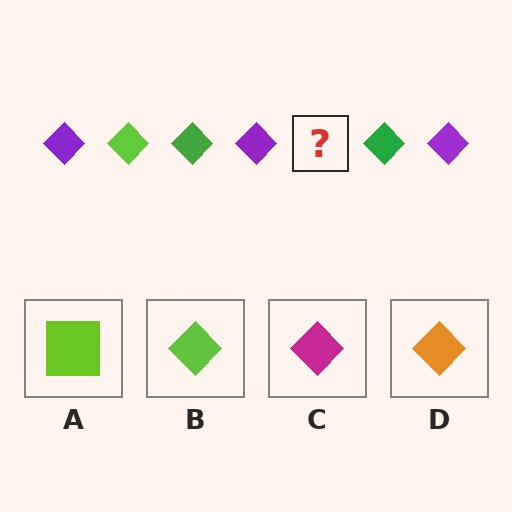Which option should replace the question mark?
Option B.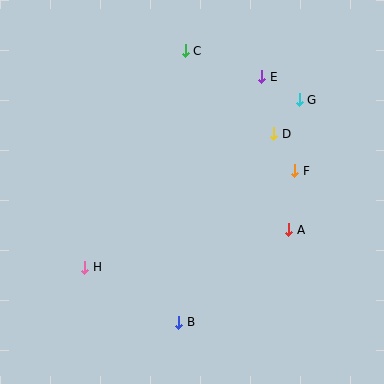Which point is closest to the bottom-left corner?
Point H is closest to the bottom-left corner.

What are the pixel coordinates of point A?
Point A is at (289, 230).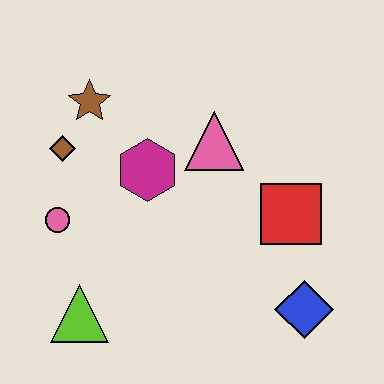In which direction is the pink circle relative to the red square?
The pink circle is to the left of the red square.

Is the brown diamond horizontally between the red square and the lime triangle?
No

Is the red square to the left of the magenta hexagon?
No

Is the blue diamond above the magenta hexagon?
No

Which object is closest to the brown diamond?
The brown star is closest to the brown diamond.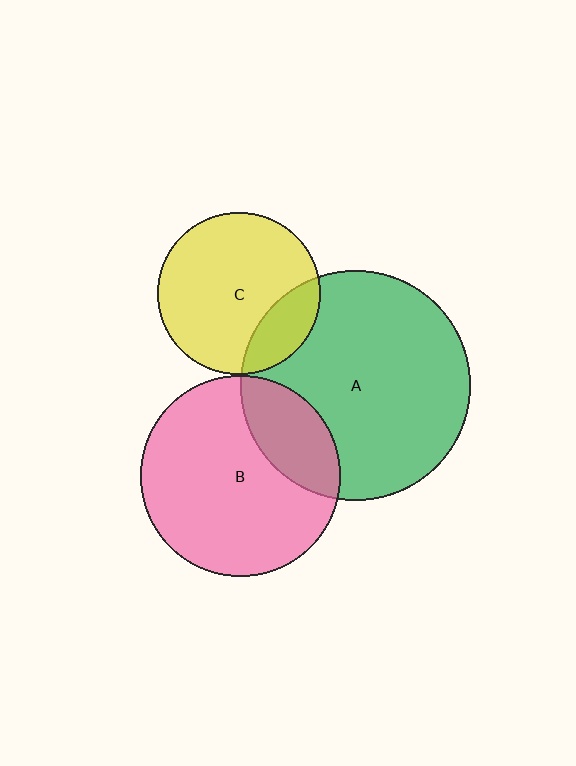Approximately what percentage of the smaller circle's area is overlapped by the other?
Approximately 20%.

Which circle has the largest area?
Circle A (green).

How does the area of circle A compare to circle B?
Approximately 1.3 times.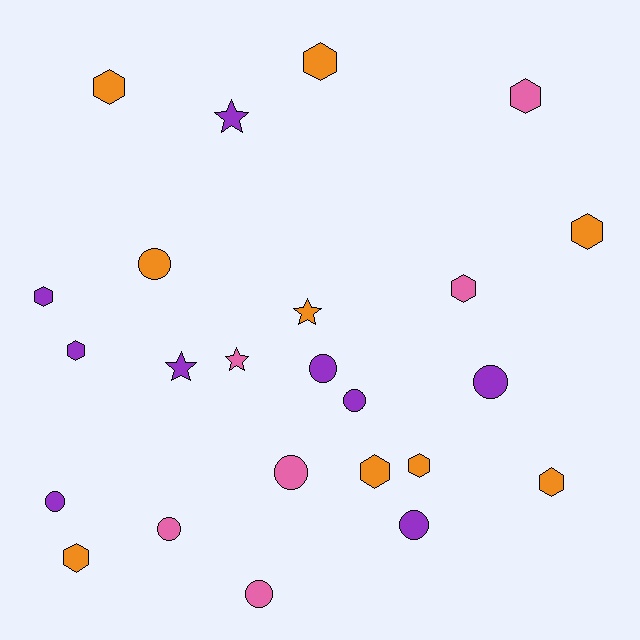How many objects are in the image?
There are 24 objects.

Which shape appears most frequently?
Hexagon, with 11 objects.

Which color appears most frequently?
Purple, with 9 objects.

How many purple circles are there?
There are 5 purple circles.